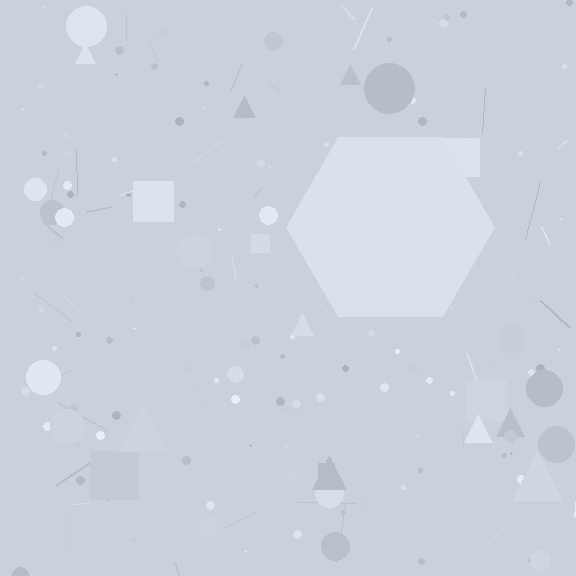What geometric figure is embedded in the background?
A hexagon is embedded in the background.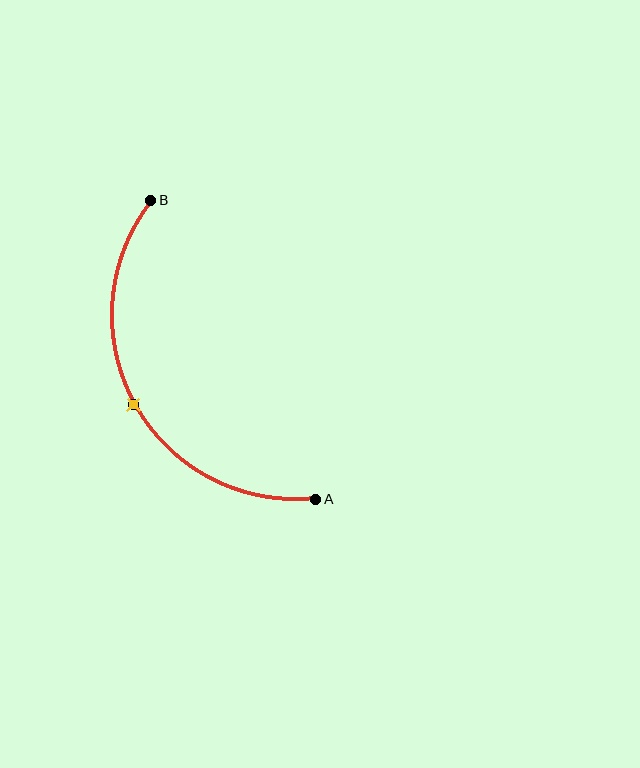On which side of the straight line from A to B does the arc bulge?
The arc bulges to the left of the straight line connecting A and B.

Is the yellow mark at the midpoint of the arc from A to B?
Yes. The yellow mark lies on the arc at equal arc-length from both A and B — it is the arc midpoint.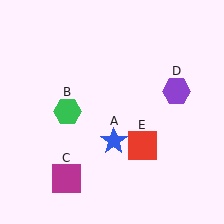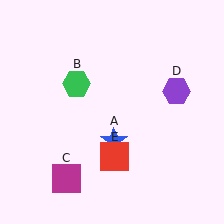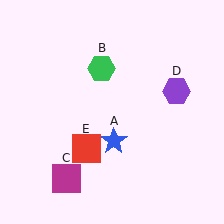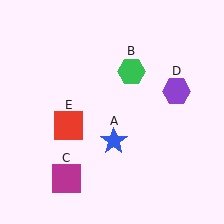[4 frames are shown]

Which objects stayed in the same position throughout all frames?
Blue star (object A) and magenta square (object C) and purple hexagon (object D) remained stationary.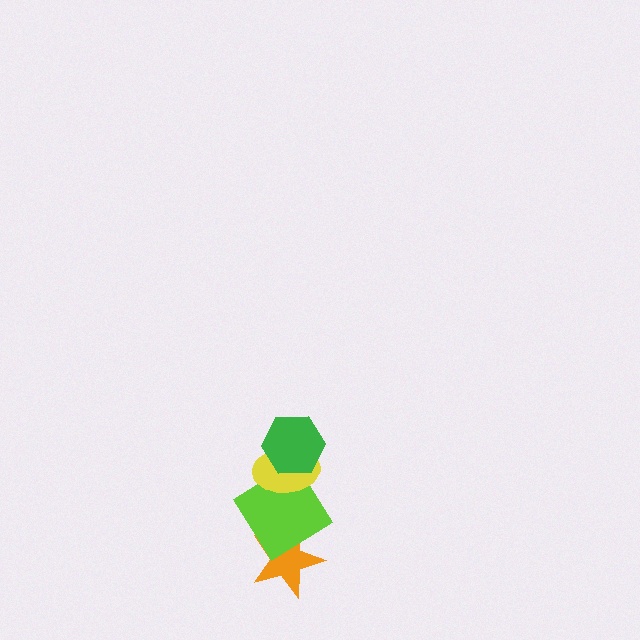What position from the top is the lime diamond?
The lime diamond is 3rd from the top.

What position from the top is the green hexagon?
The green hexagon is 1st from the top.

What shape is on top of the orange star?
The lime diamond is on top of the orange star.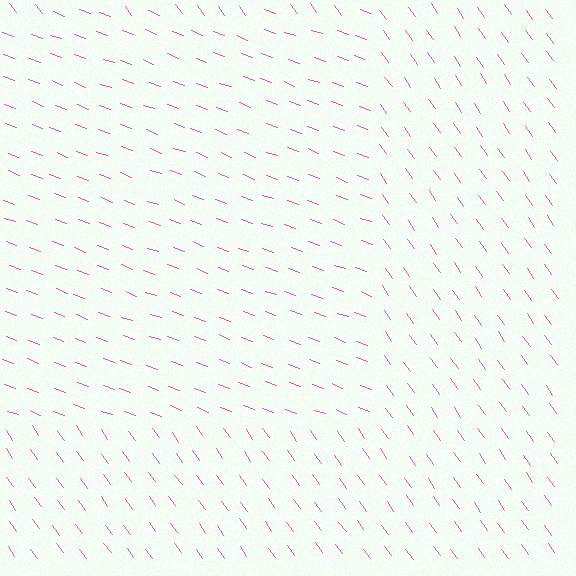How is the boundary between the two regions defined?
The boundary is defined purely by a change in line orientation (approximately 34 degrees difference). All lines are the same color and thickness.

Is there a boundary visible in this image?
Yes, there is a texture boundary formed by a change in line orientation.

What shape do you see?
I see a rectangle.